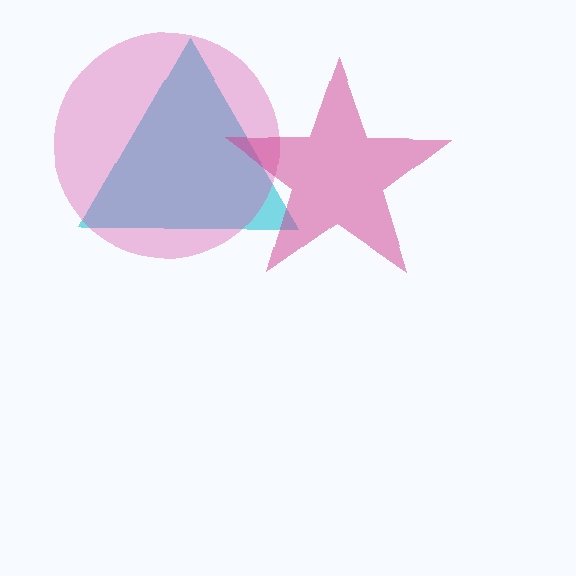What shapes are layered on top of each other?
The layered shapes are: a cyan triangle, a pink circle, a magenta star.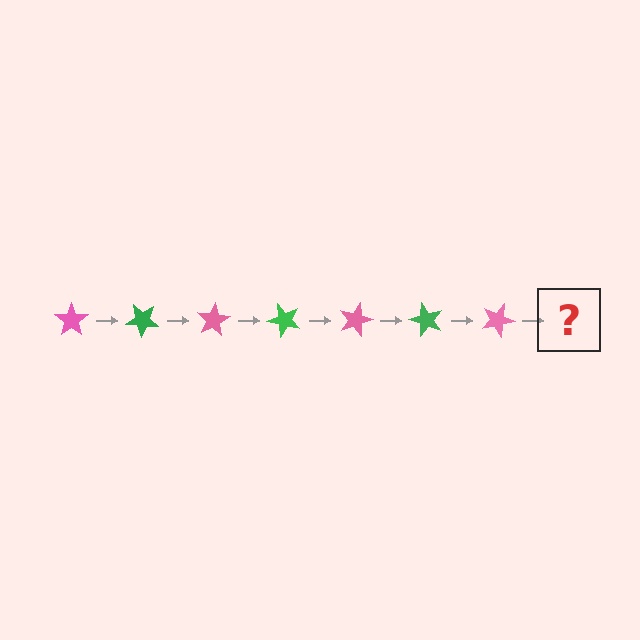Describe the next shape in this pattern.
It should be a green star, rotated 280 degrees from the start.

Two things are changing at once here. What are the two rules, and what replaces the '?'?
The two rules are that it rotates 40 degrees each step and the color cycles through pink and green. The '?' should be a green star, rotated 280 degrees from the start.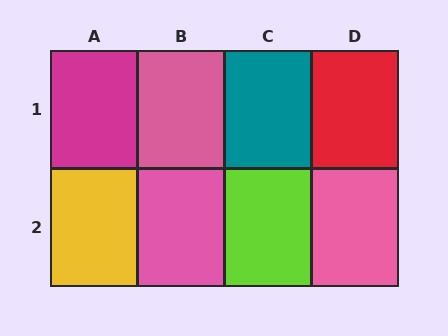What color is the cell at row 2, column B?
Pink.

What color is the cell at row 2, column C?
Lime.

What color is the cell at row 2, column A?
Yellow.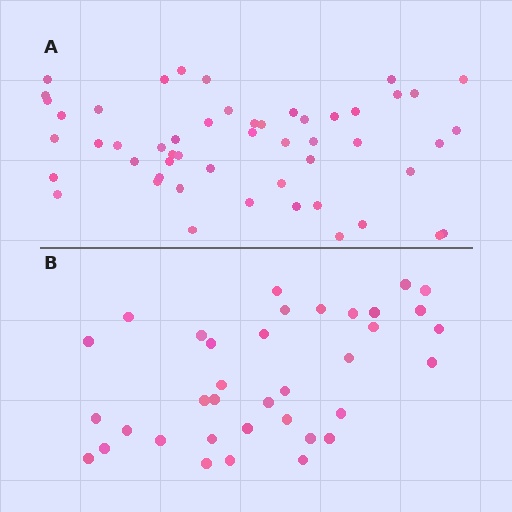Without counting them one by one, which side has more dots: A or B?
Region A (the top region) has more dots.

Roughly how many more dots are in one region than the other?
Region A has approximately 15 more dots than region B.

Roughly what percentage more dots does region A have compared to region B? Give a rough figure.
About 45% more.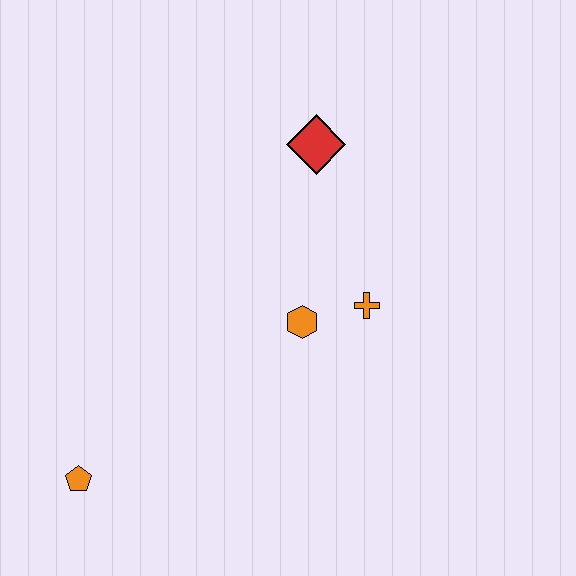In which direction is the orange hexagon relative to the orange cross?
The orange hexagon is to the left of the orange cross.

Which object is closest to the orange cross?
The orange hexagon is closest to the orange cross.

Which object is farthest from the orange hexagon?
The orange pentagon is farthest from the orange hexagon.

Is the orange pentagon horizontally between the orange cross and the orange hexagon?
No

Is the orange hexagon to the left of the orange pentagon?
No